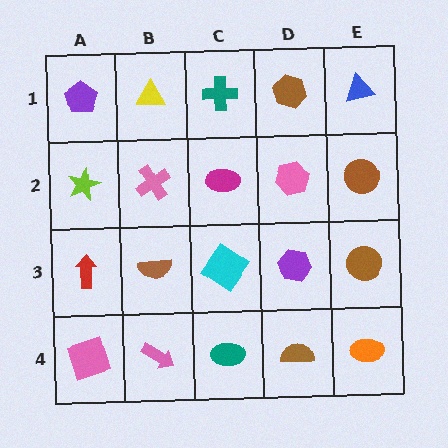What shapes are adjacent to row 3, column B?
A pink cross (row 2, column B), a pink arrow (row 4, column B), a red arrow (row 3, column A), a cyan diamond (row 3, column C).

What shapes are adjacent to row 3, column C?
A magenta ellipse (row 2, column C), a teal ellipse (row 4, column C), a brown semicircle (row 3, column B), a purple hexagon (row 3, column D).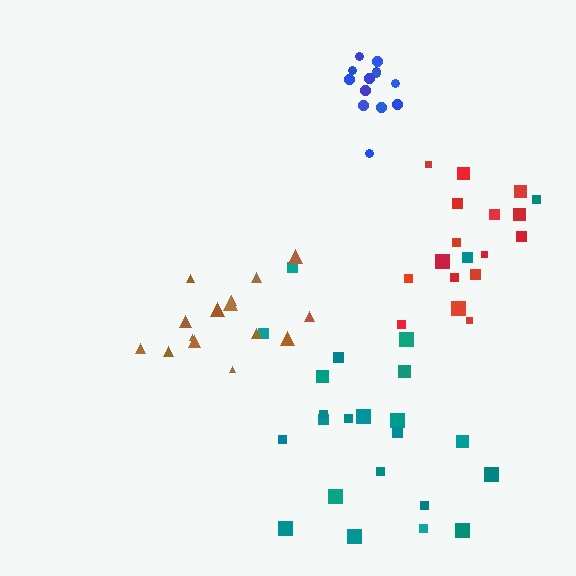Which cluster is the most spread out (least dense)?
Teal.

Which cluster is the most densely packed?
Blue.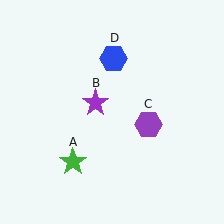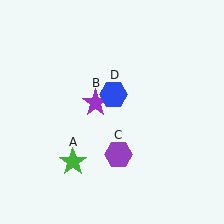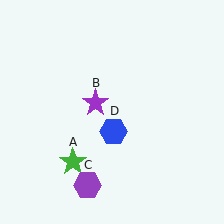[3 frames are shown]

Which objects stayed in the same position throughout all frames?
Green star (object A) and purple star (object B) remained stationary.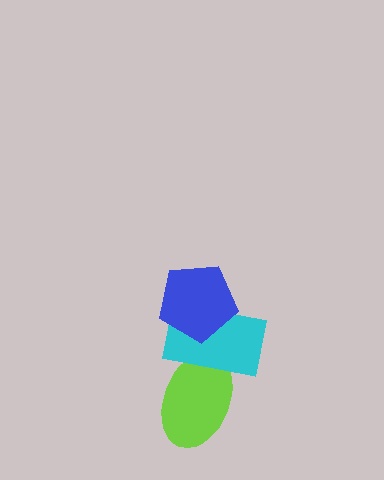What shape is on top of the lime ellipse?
The cyan rectangle is on top of the lime ellipse.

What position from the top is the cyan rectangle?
The cyan rectangle is 2nd from the top.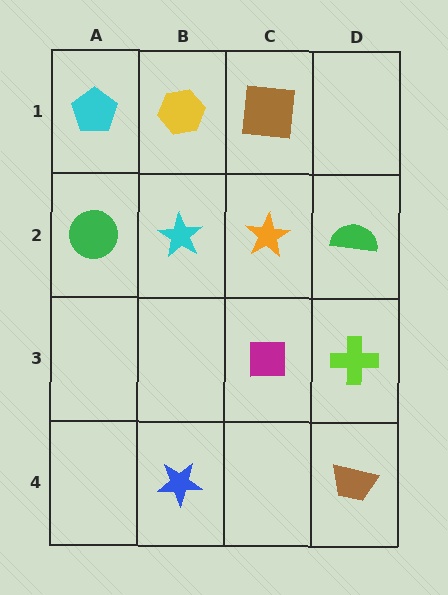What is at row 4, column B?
A blue star.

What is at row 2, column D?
A green semicircle.